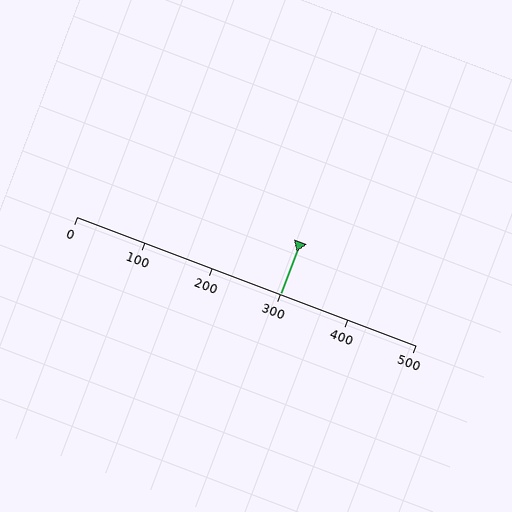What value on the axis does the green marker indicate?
The marker indicates approximately 300.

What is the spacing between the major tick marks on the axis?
The major ticks are spaced 100 apart.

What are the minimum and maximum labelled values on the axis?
The axis runs from 0 to 500.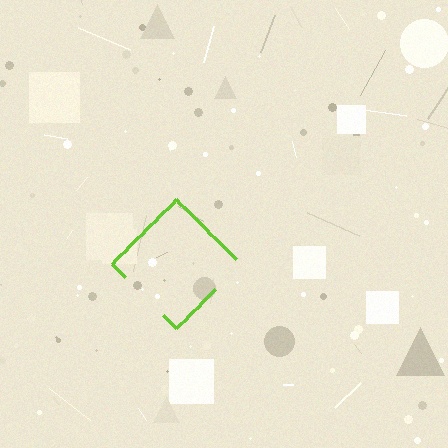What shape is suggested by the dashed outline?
The dashed outline suggests a diamond.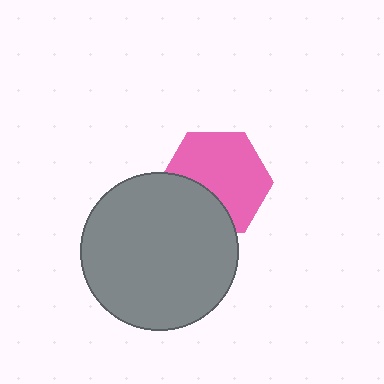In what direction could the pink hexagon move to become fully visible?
The pink hexagon could move up. That would shift it out from behind the gray circle entirely.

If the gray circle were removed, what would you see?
You would see the complete pink hexagon.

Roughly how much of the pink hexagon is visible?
Most of it is visible (roughly 68%).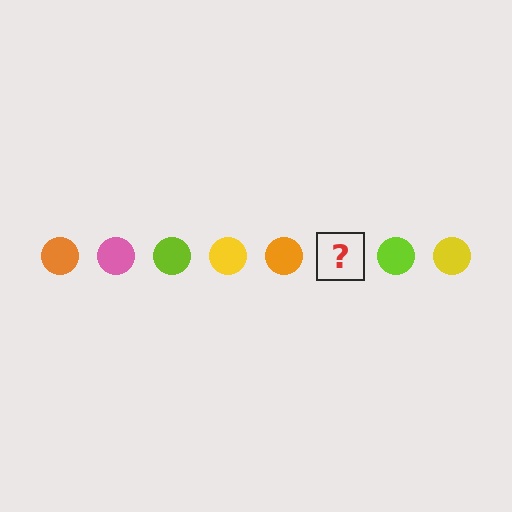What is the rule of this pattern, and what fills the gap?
The rule is that the pattern cycles through orange, pink, lime, yellow circles. The gap should be filled with a pink circle.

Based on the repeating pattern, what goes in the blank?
The blank should be a pink circle.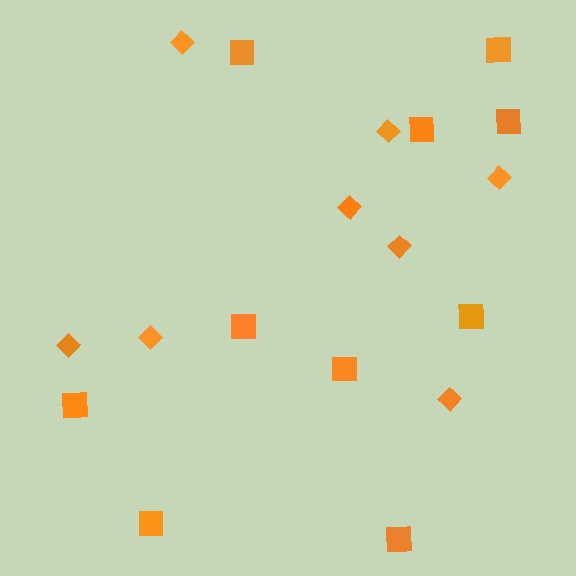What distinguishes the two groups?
There are 2 groups: one group of squares (10) and one group of diamonds (8).